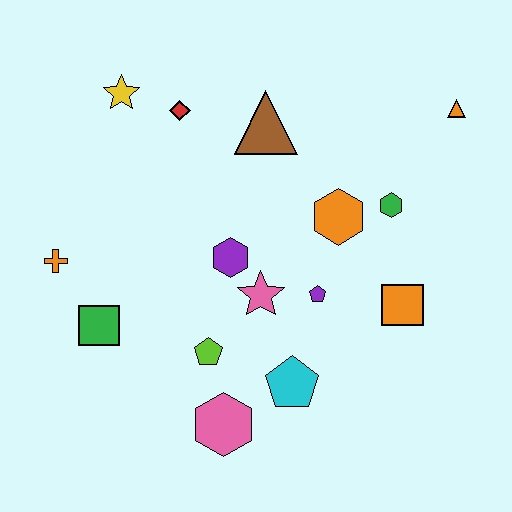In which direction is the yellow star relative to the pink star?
The yellow star is above the pink star.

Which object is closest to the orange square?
The purple pentagon is closest to the orange square.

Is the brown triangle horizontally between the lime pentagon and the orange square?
Yes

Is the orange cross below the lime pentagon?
No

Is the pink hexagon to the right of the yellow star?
Yes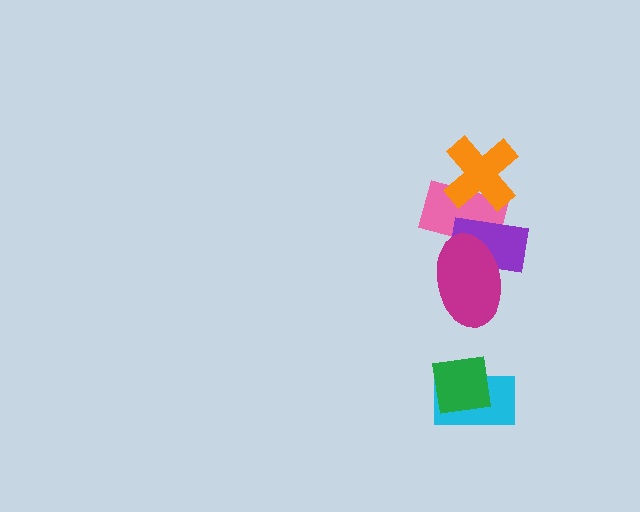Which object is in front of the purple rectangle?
The magenta ellipse is in front of the purple rectangle.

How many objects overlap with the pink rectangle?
3 objects overlap with the pink rectangle.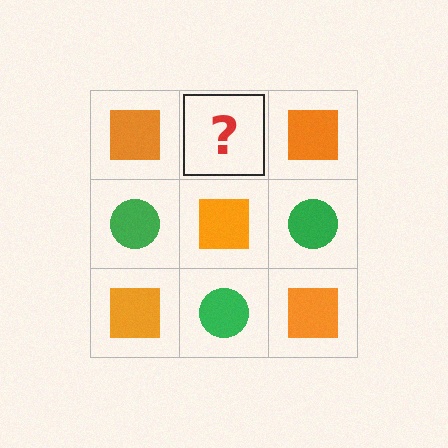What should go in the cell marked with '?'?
The missing cell should contain a green circle.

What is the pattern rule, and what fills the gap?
The rule is that it alternates orange square and green circle in a checkerboard pattern. The gap should be filled with a green circle.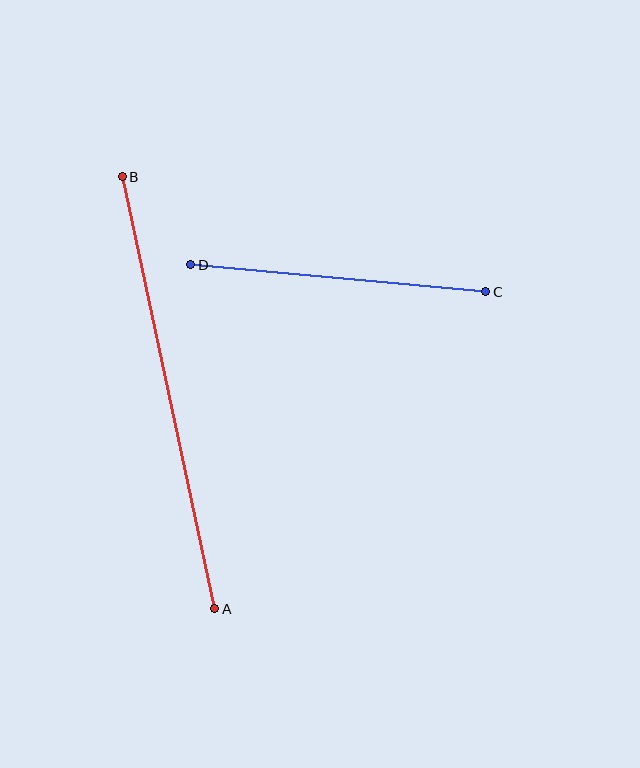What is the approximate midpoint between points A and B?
The midpoint is at approximately (168, 393) pixels.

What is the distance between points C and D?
The distance is approximately 296 pixels.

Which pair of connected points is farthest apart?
Points A and B are farthest apart.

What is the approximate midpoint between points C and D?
The midpoint is at approximately (338, 278) pixels.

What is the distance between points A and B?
The distance is approximately 441 pixels.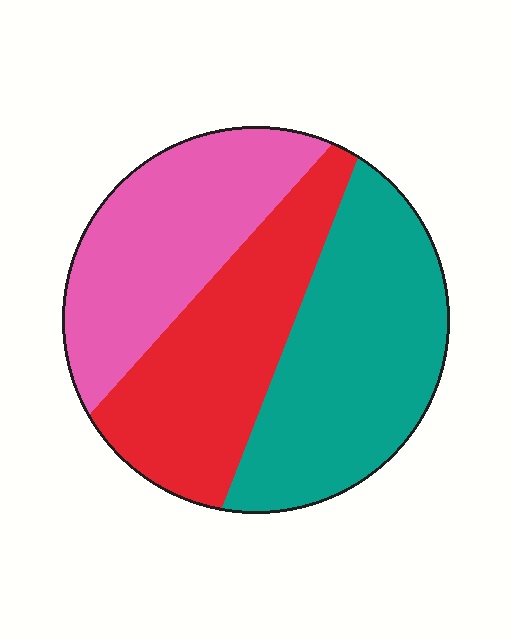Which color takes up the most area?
Teal, at roughly 40%.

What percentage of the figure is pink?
Pink takes up between a sixth and a third of the figure.